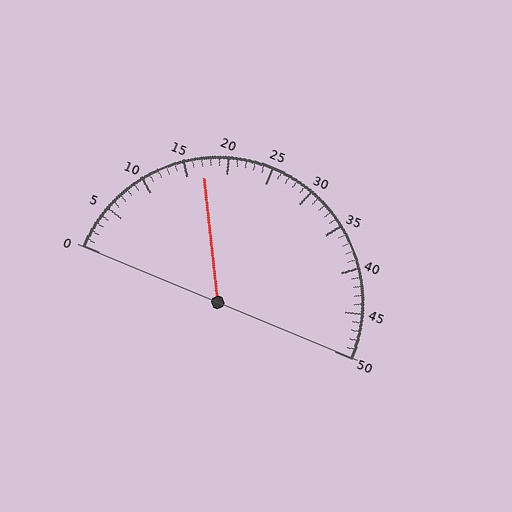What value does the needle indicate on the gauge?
The needle indicates approximately 17.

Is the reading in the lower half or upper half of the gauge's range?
The reading is in the lower half of the range (0 to 50).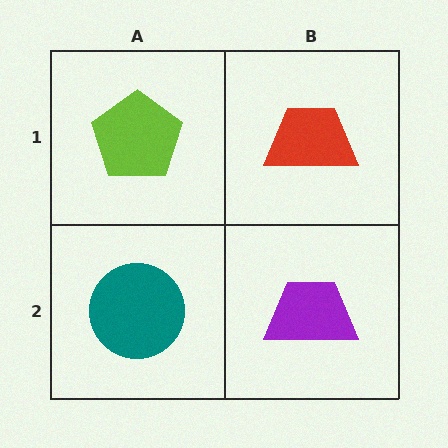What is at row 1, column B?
A red trapezoid.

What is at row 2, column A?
A teal circle.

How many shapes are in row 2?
2 shapes.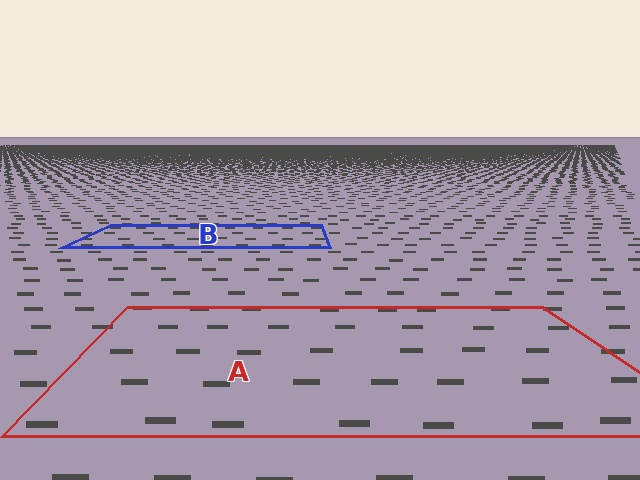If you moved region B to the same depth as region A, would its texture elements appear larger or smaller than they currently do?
They would appear larger. At a closer depth, the same texture elements are projected at a bigger on-screen size.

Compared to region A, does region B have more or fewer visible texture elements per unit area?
Region B has more texture elements per unit area — they are packed more densely because it is farther away.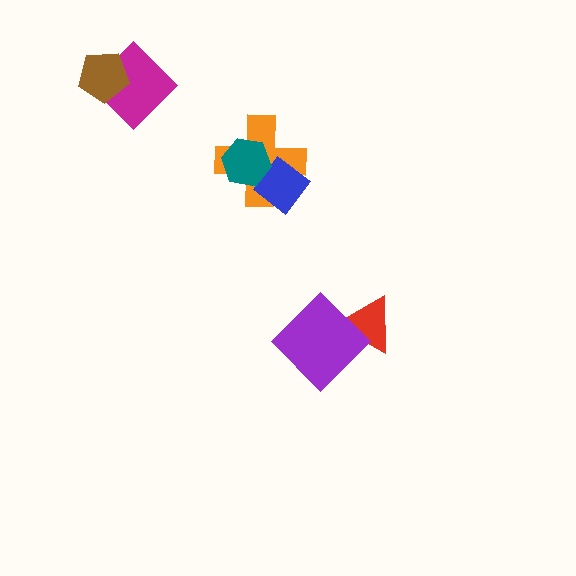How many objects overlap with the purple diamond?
1 object overlaps with the purple diamond.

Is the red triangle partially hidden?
Yes, it is partially covered by another shape.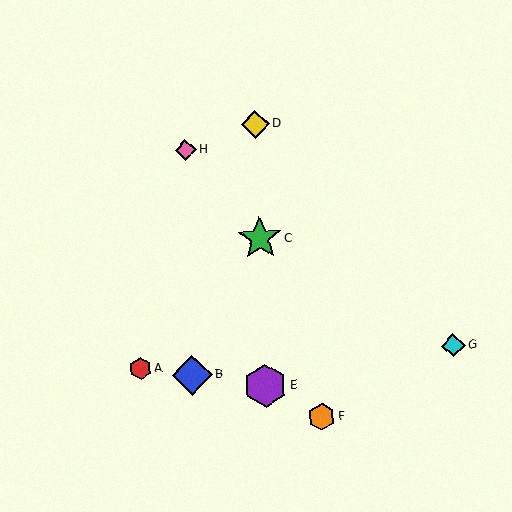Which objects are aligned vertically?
Objects C, D, E are aligned vertically.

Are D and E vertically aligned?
Yes, both are at x≈255.